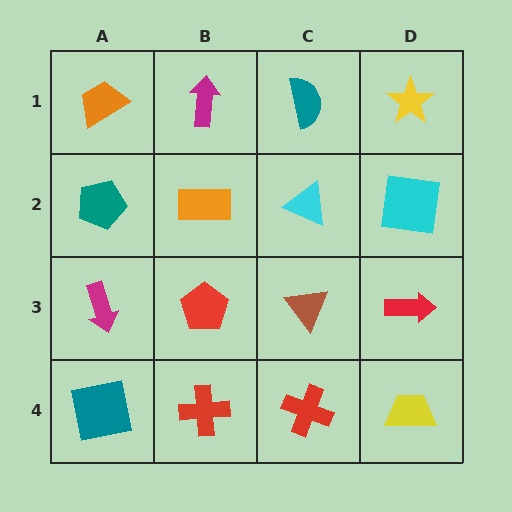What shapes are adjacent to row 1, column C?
A cyan triangle (row 2, column C), a magenta arrow (row 1, column B), a yellow star (row 1, column D).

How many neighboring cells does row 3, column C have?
4.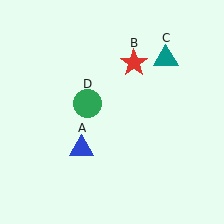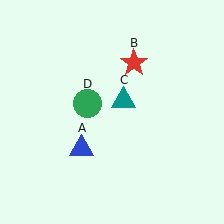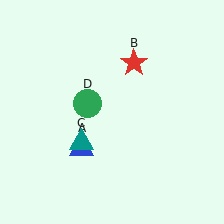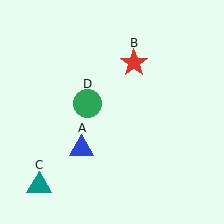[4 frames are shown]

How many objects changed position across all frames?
1 object changed position: teal triangle (object C).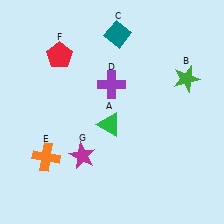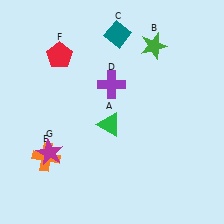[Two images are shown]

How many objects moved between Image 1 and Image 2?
2 objects moved between the two images.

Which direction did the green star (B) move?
The green star (B) moved left.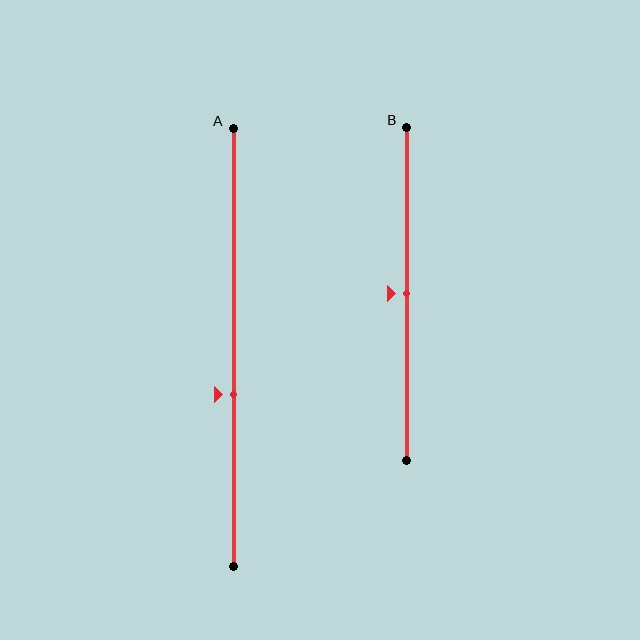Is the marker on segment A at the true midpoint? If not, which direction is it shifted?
No, the marker on segment A is shifted downward by about 11% of the segment length.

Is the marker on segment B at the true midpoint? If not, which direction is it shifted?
Yes, the marker on segment B is at the true midpoint.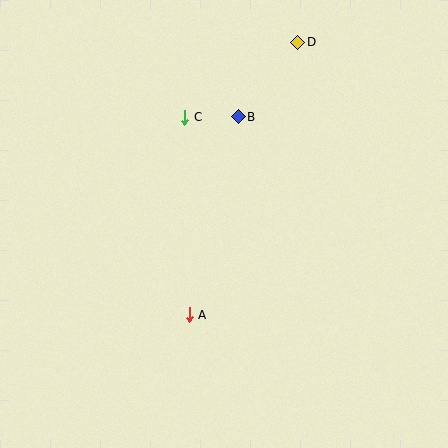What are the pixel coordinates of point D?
Point D is at (298, 42).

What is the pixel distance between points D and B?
The distance between D and B is 95 pixels.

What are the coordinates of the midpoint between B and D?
The midpoint between B and D is at (268, 80).